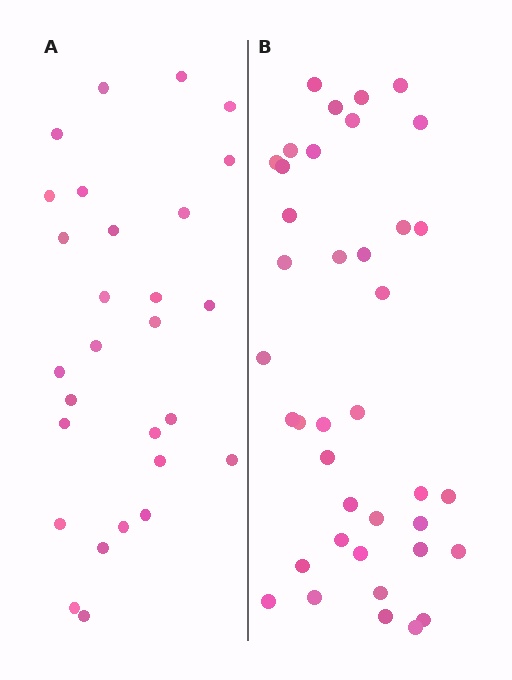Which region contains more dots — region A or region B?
Region B (the right region) has more dots.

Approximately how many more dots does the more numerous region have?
Region B has roughly 12 or so more dots than region A.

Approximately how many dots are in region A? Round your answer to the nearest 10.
About 30 dots. (The exact count is 28, which rounds to 30.)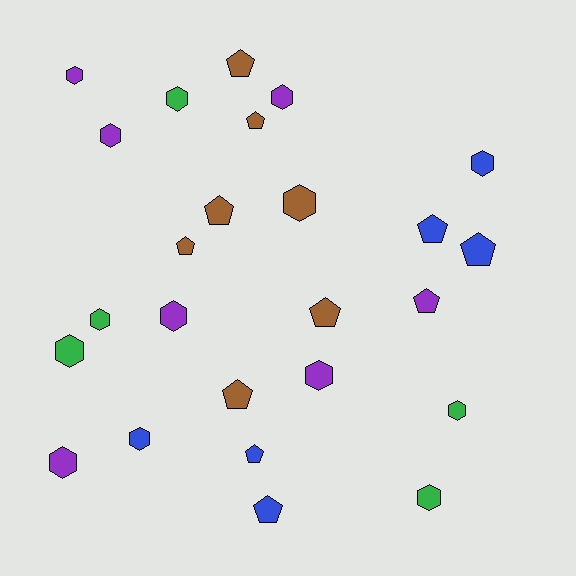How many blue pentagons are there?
There are 4 blue pentagons.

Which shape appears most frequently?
Hexagon, with 14 objects.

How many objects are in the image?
There are 25 objects.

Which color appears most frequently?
Brown, with 7 objects.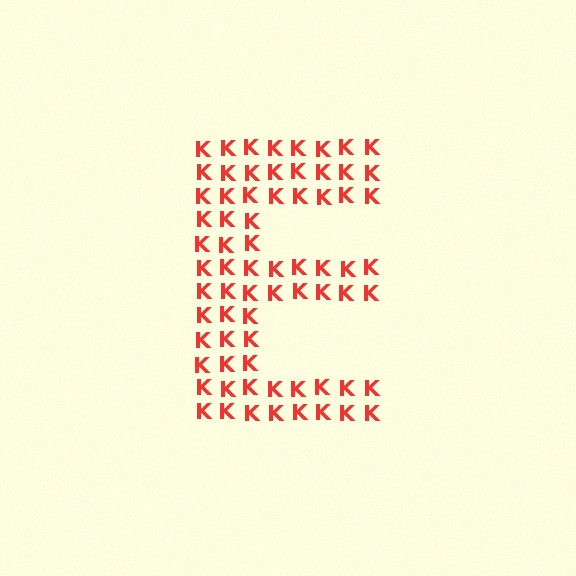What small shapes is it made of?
It is made of small letter K's.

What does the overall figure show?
The overall figure shows the letter E.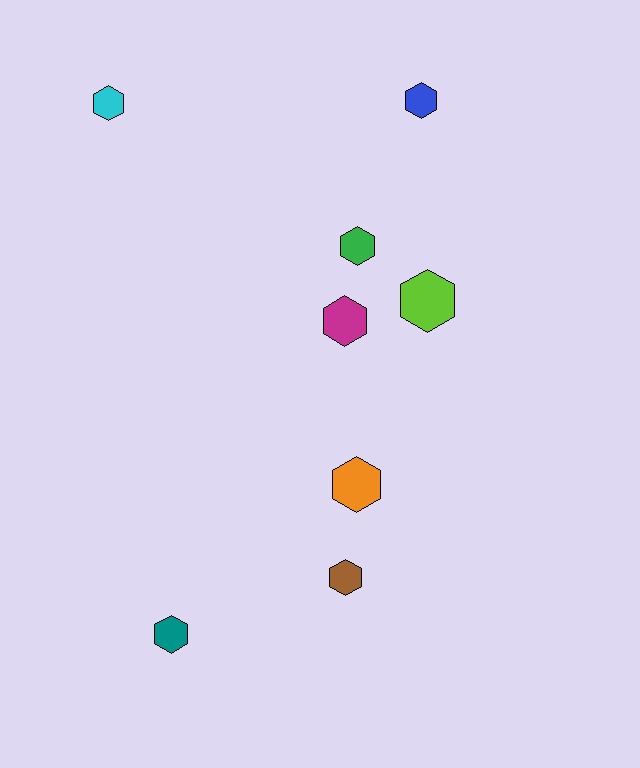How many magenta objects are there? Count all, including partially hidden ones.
There is 1 magenta object.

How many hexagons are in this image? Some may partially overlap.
There are 8 hexagons.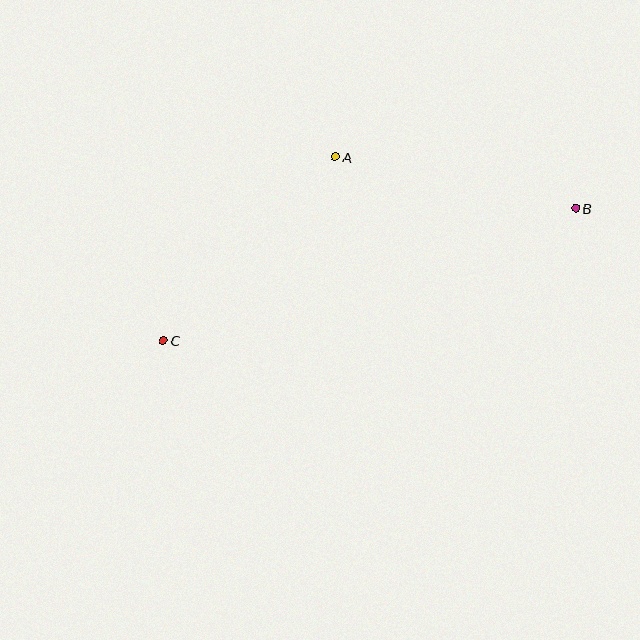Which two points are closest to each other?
Points A and B are closest to each other.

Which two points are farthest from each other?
Points B and C are farthest from each other.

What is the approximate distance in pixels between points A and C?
The distance between A and C is approximately 251 pixels.